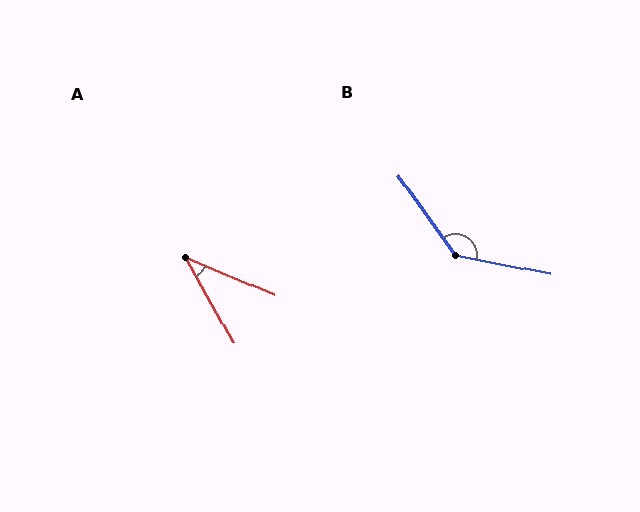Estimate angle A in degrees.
Approximately 38 degrees.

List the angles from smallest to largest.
A (38°), B (136°).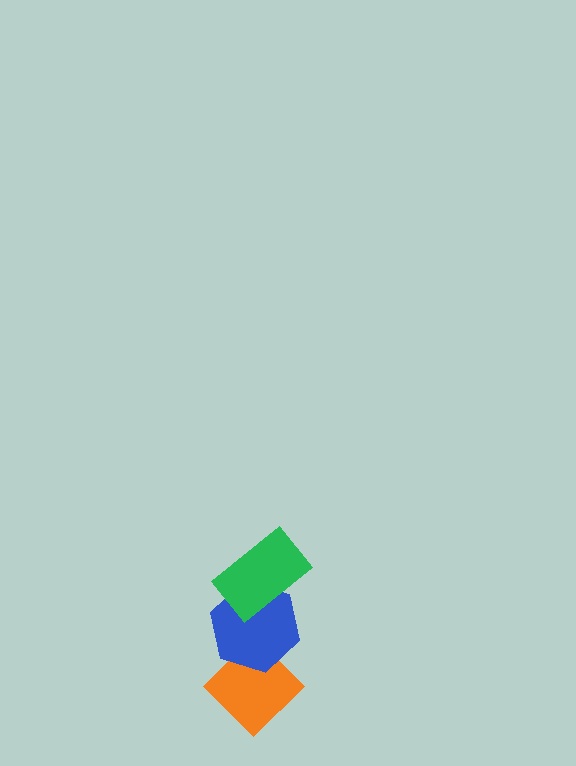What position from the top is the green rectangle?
The green rectangle is 1st from the top.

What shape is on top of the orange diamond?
The blue hexagon is on top of the orange diamond.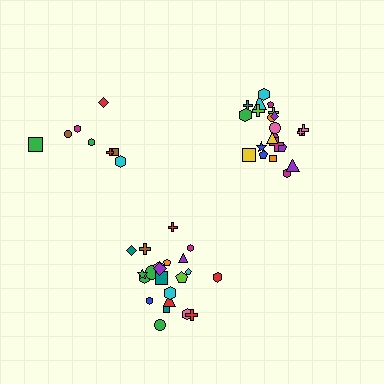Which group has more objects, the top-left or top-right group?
The top-right group.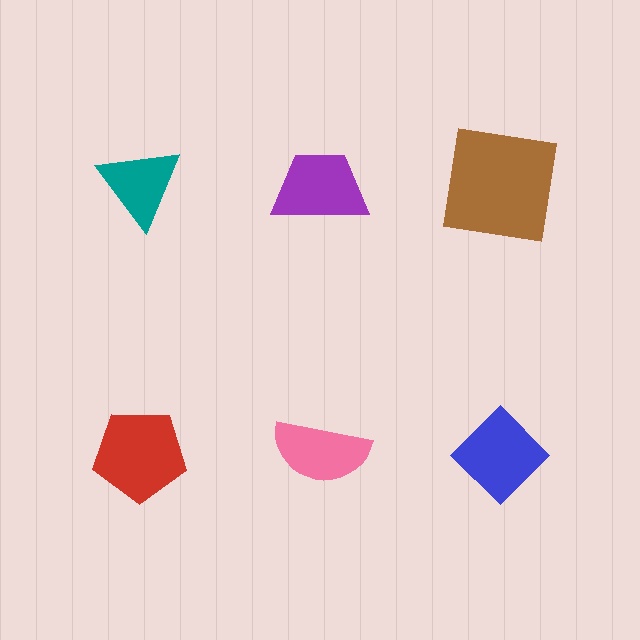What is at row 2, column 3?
A blue diamond.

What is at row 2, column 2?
A pink semicircle.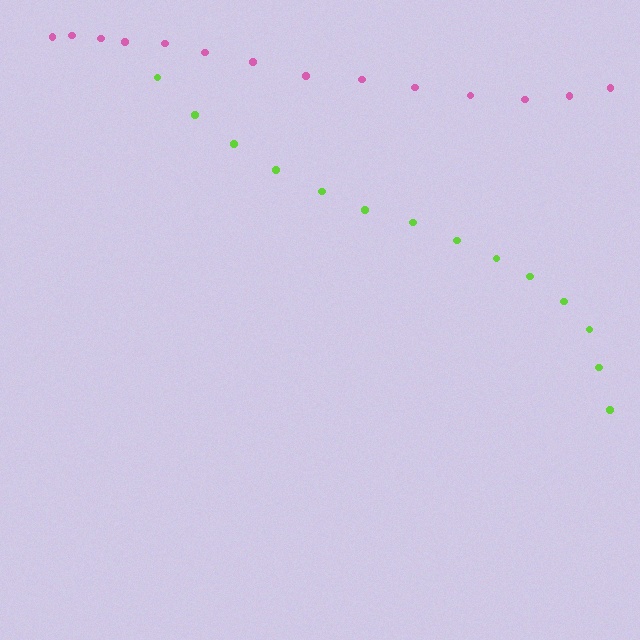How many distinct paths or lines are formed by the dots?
There are 2 distinct paths.